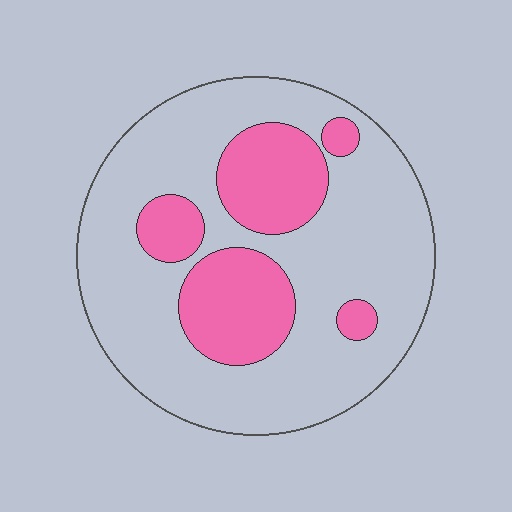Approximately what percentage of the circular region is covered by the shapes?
Approximately 25%.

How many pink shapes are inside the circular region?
5.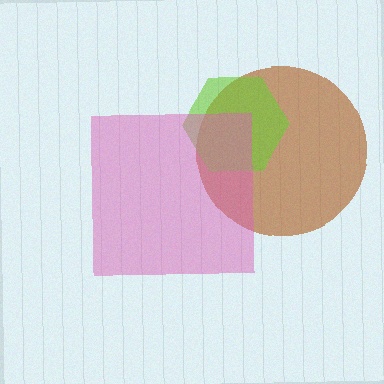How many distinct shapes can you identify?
There are 3 distinct shapes: a brown circle, a lime hexagon, a pink square.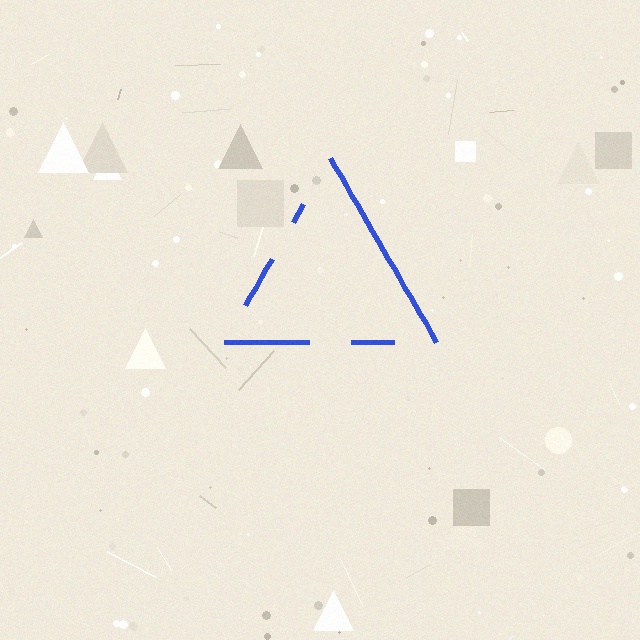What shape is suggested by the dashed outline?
The dashed outline suggests a triangle.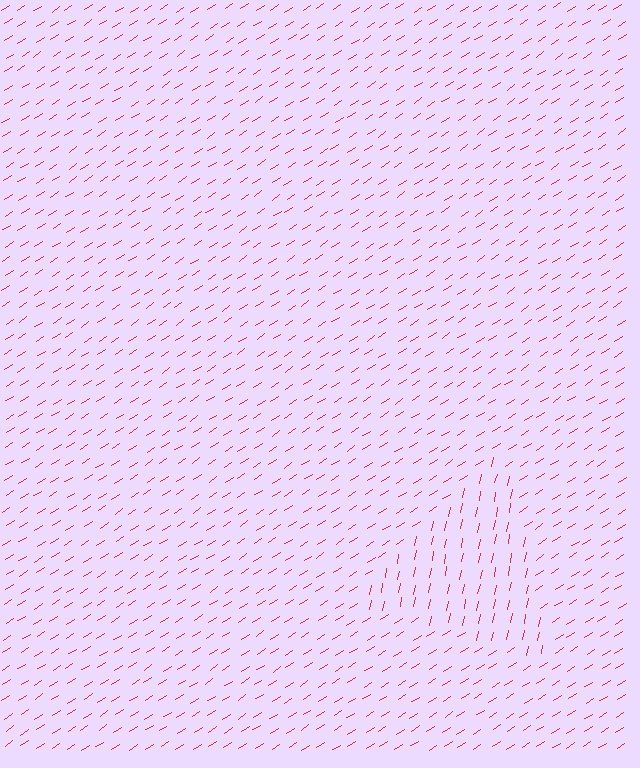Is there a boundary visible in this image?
Yes, there is a texture boundary formed by a change in line orientation.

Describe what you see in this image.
The image is filled with small red line segments. A triangle region in the image has lines oriented differently from the surrounding lines, creating a visible texture boundary.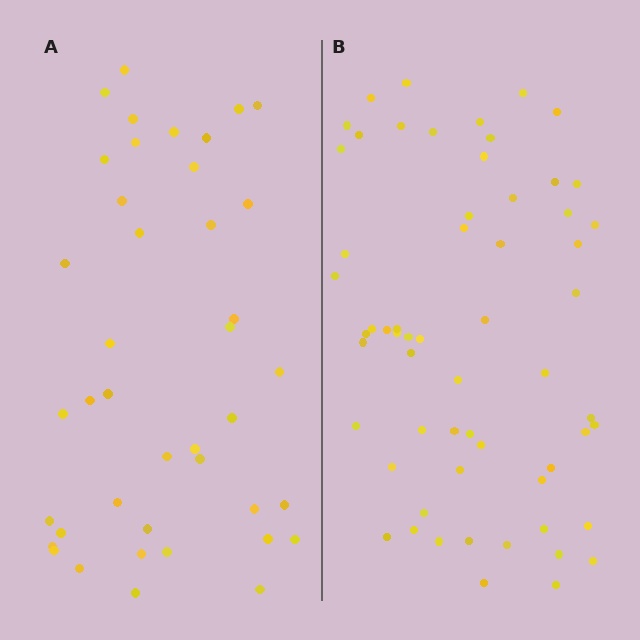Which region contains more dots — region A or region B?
Region B (the right region) has more dots.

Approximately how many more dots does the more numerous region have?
Region B has approximately 20 more dots than region A.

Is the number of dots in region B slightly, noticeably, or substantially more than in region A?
Region B has substantially more. The ratio is roughly 1.5 to 1.